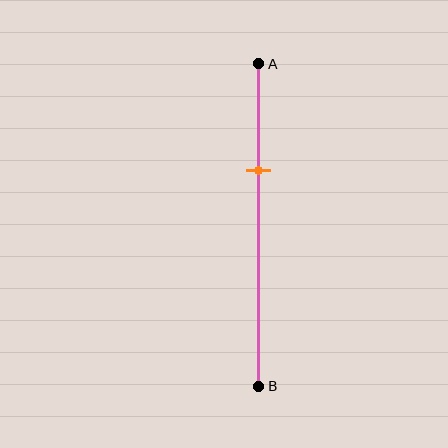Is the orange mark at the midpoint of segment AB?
No, the mark is at about 35% from A, not at the 50% midpoint.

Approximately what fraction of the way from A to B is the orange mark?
The orange mark is approximately 35% of the way from A to B.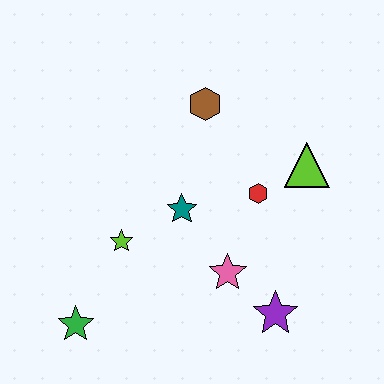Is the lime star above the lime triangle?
No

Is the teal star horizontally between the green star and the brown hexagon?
Yes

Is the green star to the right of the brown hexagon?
No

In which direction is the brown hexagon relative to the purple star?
The brown hexagon is above the purple star.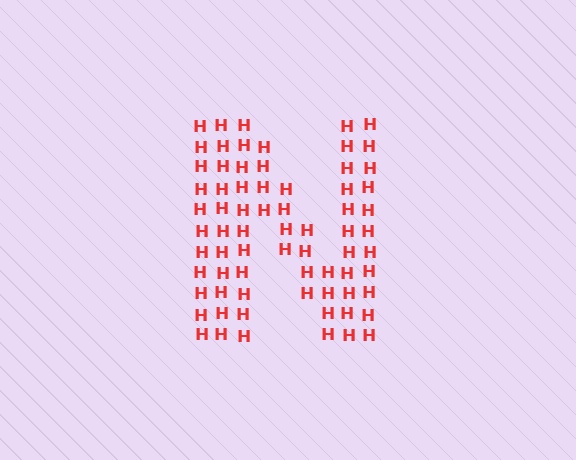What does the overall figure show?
The overall figure shows the letter N.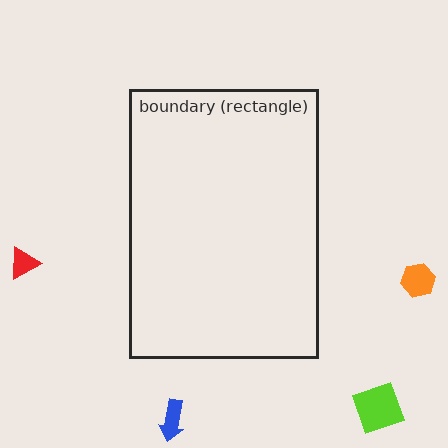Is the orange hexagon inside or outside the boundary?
Outside.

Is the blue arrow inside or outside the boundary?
Outside.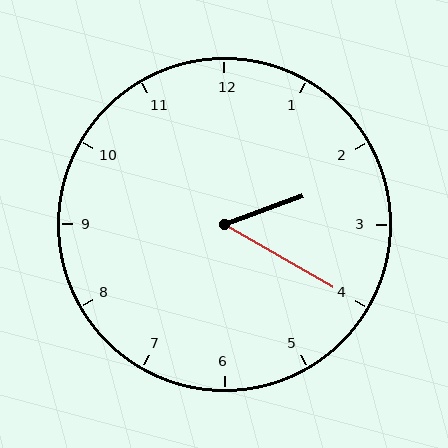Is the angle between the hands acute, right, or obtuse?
It is acute.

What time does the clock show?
2:20.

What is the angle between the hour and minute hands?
Approximately 50 degrees.